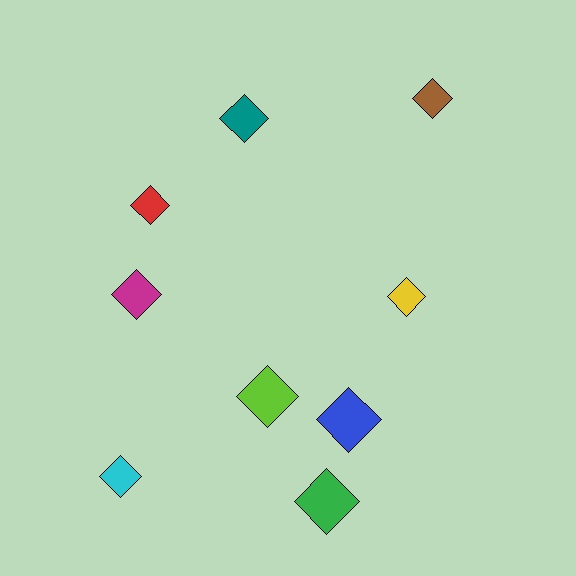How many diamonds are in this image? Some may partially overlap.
There are 9 diamonds.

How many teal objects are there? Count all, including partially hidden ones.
There is 1 teal object.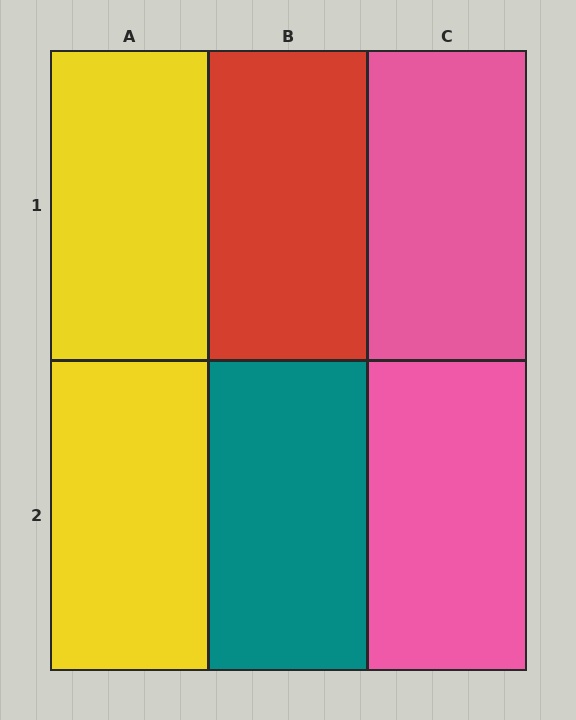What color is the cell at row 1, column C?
Pink.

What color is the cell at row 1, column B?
Red.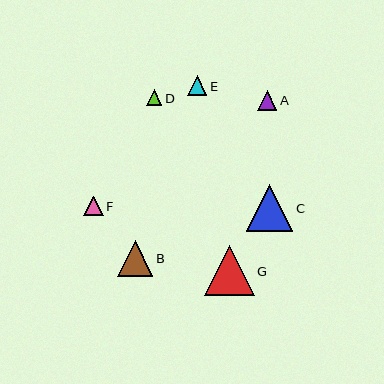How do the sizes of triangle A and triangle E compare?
Triangle A and triangle E are approximately the same size.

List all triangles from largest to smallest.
From largest to smallest: G, C, B, F, A, E, D.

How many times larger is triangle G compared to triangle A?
Triangle G is approximately 2.6 times the size of triangle A.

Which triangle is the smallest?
Triangle D is the smallest with a size of approximately 16 pixels.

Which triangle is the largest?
Triangle G is the largest with a size of approximately 50 pixels.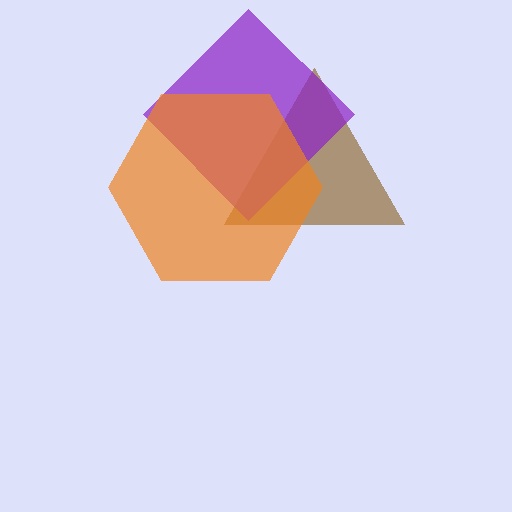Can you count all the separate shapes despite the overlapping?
Yes, there are 3 separate shapes.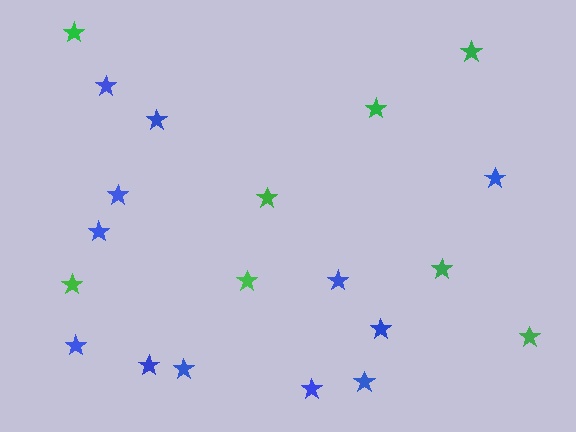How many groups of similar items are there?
There are 2 groups: one group of green stars (8) and one group of blue stars (12).